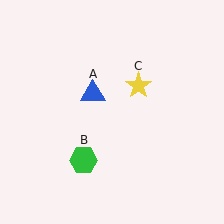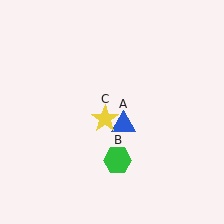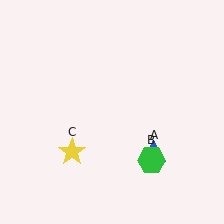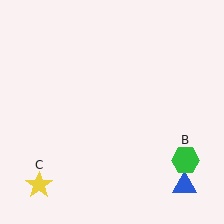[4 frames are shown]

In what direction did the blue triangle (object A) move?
The blue triangle (object A) moved down and to the right.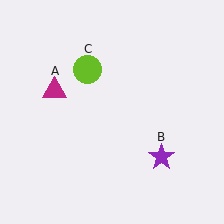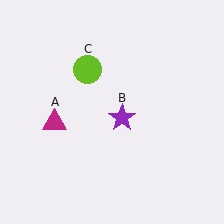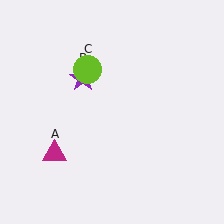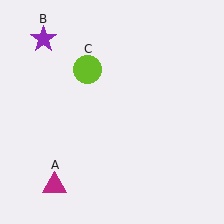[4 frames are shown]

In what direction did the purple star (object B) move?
The purple star (object B) moved up and to the left.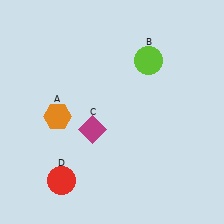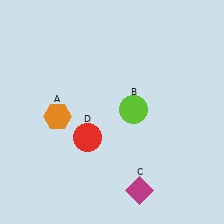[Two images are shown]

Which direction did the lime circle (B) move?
The lime circle (B) moved down.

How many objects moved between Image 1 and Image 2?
3 objects moved between the two images.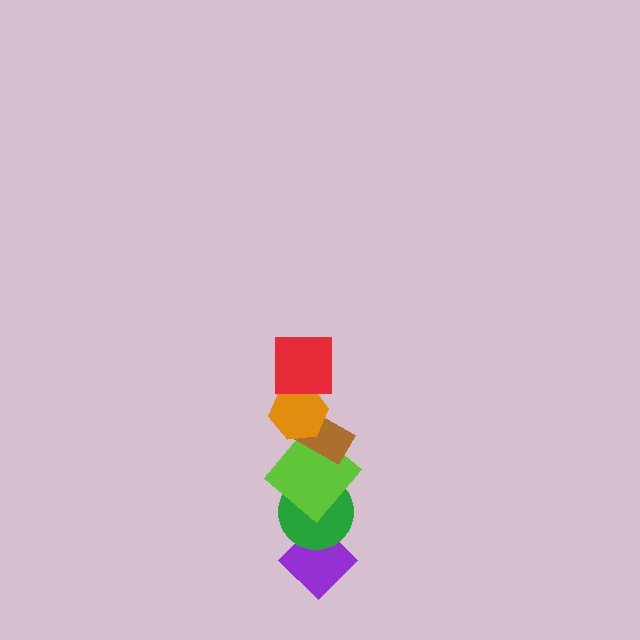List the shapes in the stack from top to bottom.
From top to bottom: the red square, the orange hexagon, the brown rectangle, the lime diamond, the green circle, the purple diamond.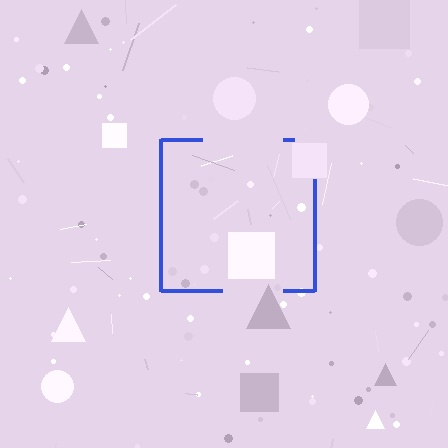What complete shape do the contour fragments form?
The contour fragments form a square.